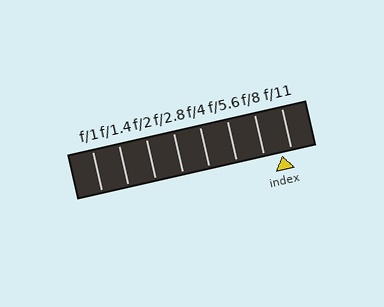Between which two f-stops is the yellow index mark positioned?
The index mark is between f/8 and f/11.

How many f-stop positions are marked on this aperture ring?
There are 8 f-stop positions marked.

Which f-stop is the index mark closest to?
The index mark is closest to f/11.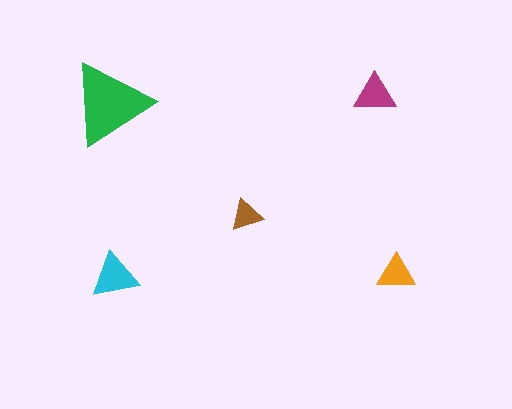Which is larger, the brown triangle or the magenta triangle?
The magenta one.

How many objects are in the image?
There are 5 objects in the image.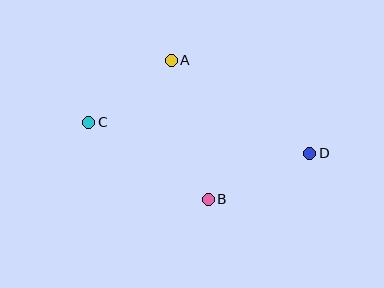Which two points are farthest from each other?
Points C and D are farthest from each other.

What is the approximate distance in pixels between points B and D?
The distance between B and D is approximately 111 pixels.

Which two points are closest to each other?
Points A and C are closest to each other.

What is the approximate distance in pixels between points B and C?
The distance between B and C is approximately 143 pixels.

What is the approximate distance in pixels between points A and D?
The distance between A and D is approximately 167 pixels.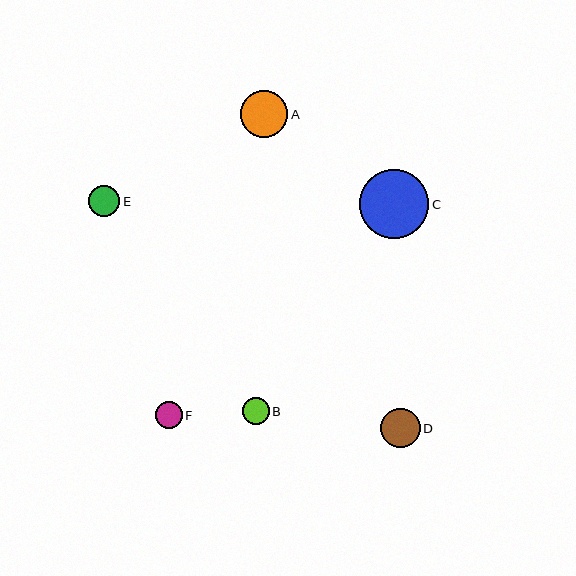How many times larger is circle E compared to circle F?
Circle E is approximately 1.2 times the size of circle F.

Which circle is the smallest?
Circle F is the smallest with a size of approximately 26 pixels.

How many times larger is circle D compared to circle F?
Circle D is approximately 1.5 times the size of circle F.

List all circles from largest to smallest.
From largest to smallest: C, A, D, E, B, F.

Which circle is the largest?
Circle C is the largest with a size of approximately 69 pixels.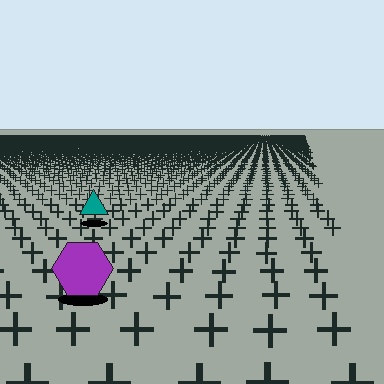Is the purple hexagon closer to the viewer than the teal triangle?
Yes. The purple hexagon is closer — you can tell from the texture gradient: the ground texture is coarser near it.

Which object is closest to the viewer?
The purple hexagon is closest. The texture marks near it are larger and more spread out.